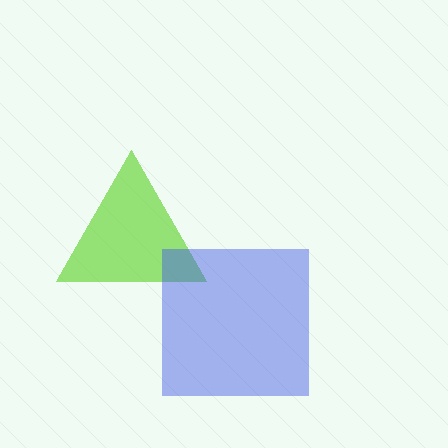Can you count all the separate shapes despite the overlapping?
Yes, there are 2 separate shapes.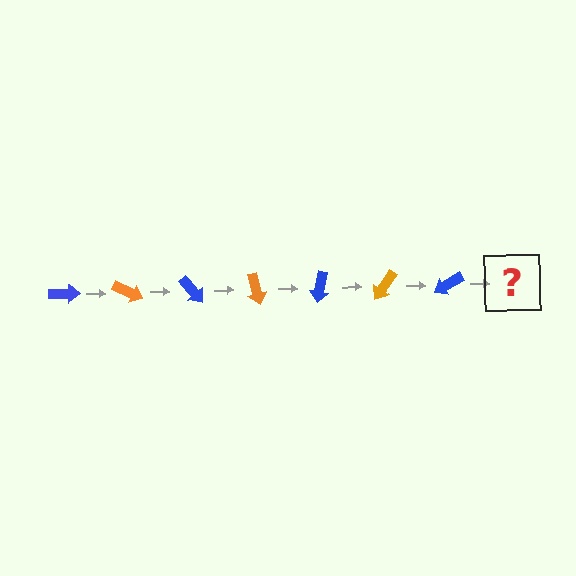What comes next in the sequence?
The next element should be an orange arrow, rotated 175 degrees from the start.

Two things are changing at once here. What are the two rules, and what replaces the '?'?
The two rules are that it rotates 25 degrees each step and the color cycles through blue and orange. The '?' should be an orange arrow, rotated 175 degrees from the start.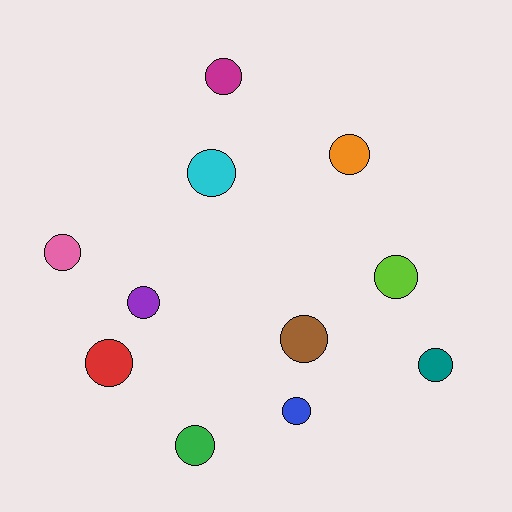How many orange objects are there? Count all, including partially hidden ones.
There is 1 orange object.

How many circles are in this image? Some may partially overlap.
There are 11 circles.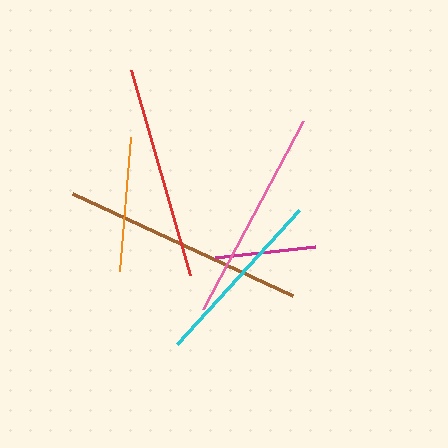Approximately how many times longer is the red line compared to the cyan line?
The red line is approximately 1.2 times the length of the cyan line.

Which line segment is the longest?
The brown line is the longest at approximately 242 pixels.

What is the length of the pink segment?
The pink segment is approximately 213 pixels long.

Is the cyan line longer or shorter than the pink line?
The pink line is longer than the cyan line.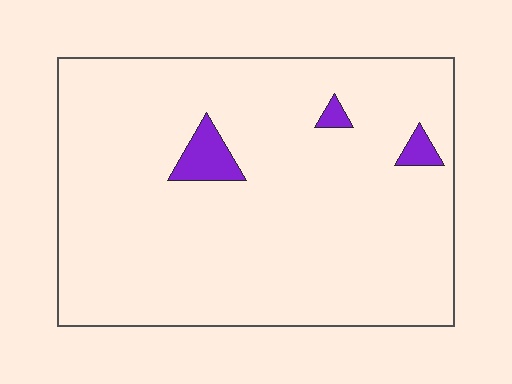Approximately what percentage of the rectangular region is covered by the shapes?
Approximately 5%.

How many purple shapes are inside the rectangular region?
3.